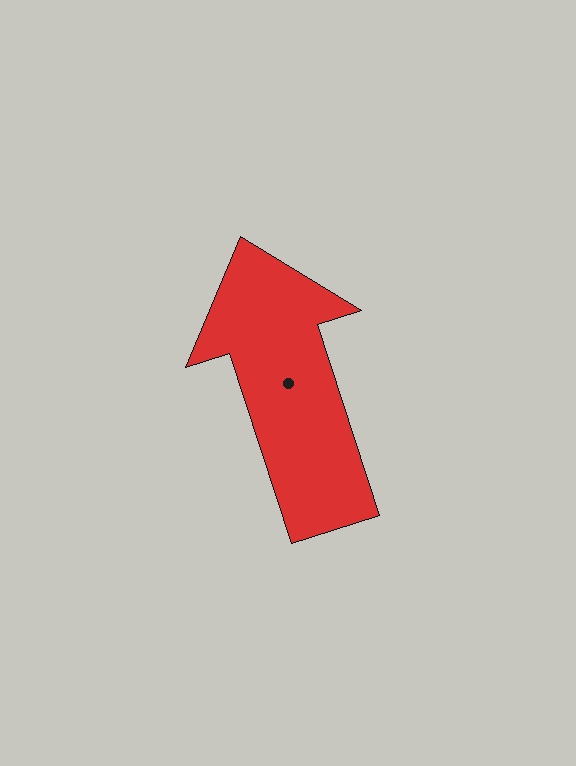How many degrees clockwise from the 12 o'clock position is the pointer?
Approximately 342 degrees.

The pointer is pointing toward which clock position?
Roughly 11 o'clock.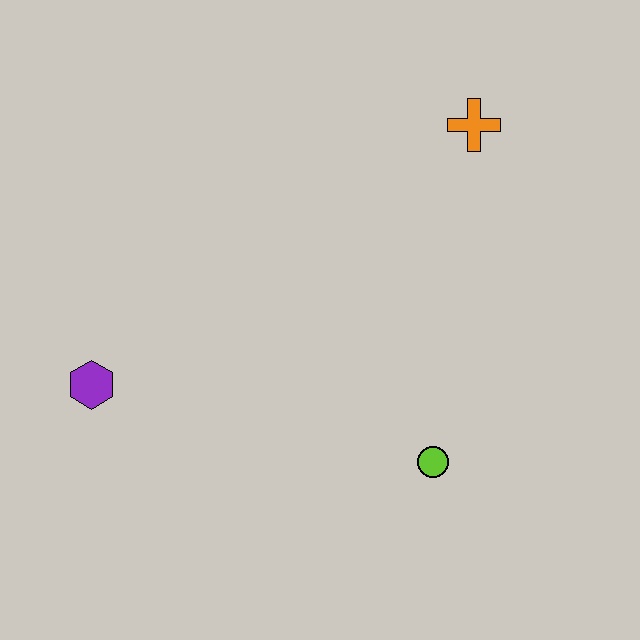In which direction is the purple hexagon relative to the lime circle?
The purple hexagon is to the left of the lime circle.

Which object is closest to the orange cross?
The lime circle is closest to the orange cross.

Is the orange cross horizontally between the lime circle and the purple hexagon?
No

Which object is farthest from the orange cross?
The purple hexagon is farthest from the orange cross.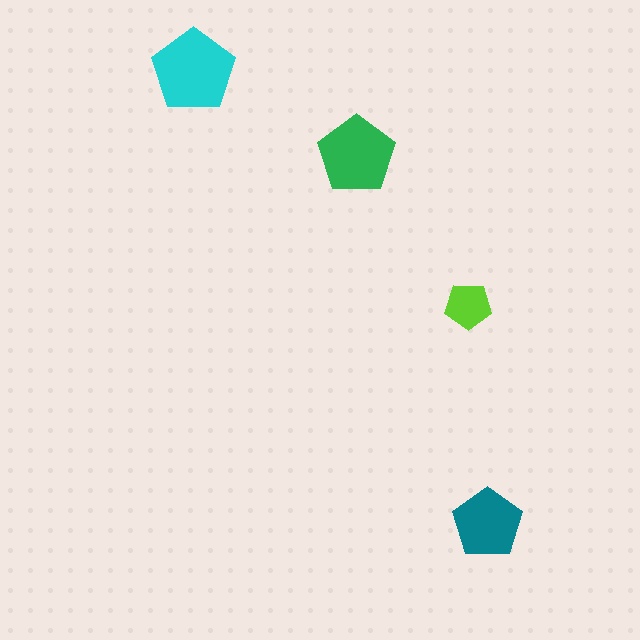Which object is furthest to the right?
The teal pentagon is rightmost.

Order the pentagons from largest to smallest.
the cyan one, the green one, the teal one, the lime one.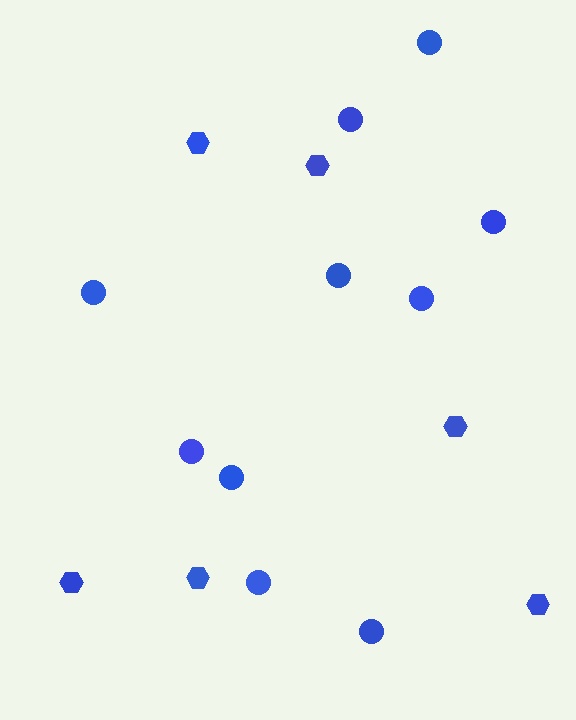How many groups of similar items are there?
There are 2 groups: one group of circles (10) and one group of hexagons (6).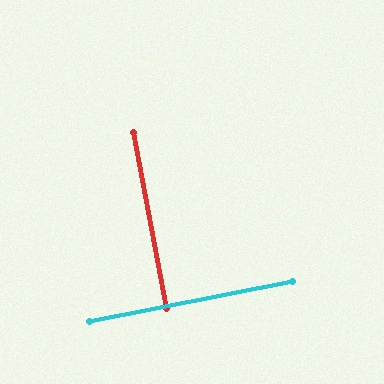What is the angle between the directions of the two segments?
Approximately 89 degrees.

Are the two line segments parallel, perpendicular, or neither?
Perpendicular — they meet at approximately 89°.